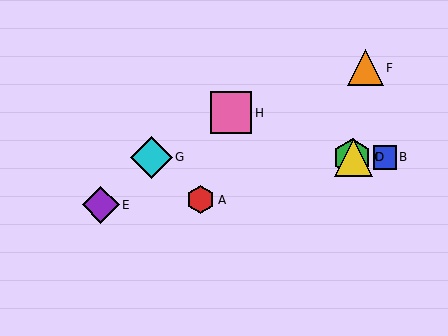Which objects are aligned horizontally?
Objects B, C, D, G are aligned horizontally.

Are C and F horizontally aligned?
No, C is at y≈158 and F is at y≈68.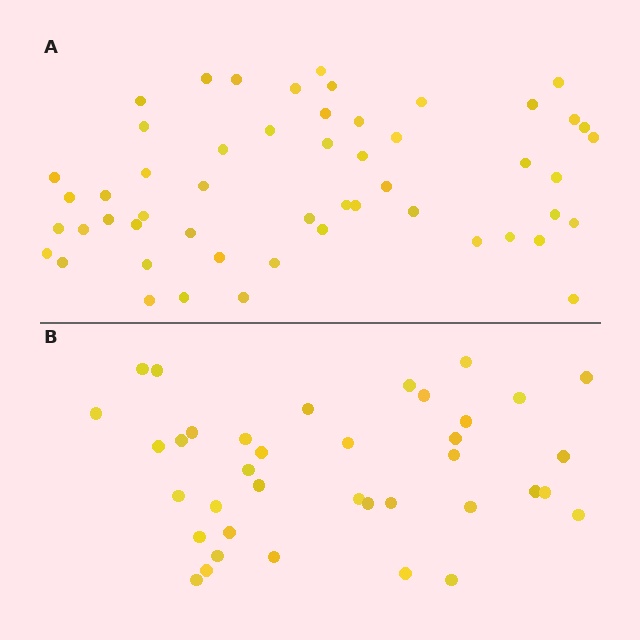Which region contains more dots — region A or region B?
Region A (the top region) has more dots.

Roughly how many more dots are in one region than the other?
Region A has approximately 15 more dots than region B.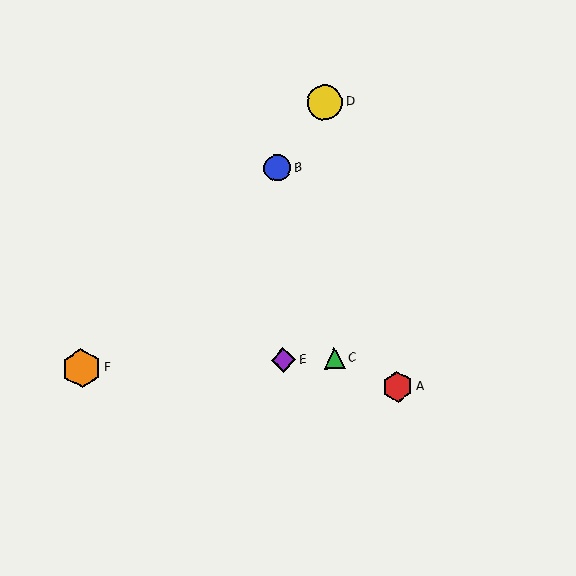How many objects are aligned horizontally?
3 objects (C, E, F) are aligned horizontally.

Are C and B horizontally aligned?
No, C is at y≈358 and B is at y≈168.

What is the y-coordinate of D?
Object D is at y≈103.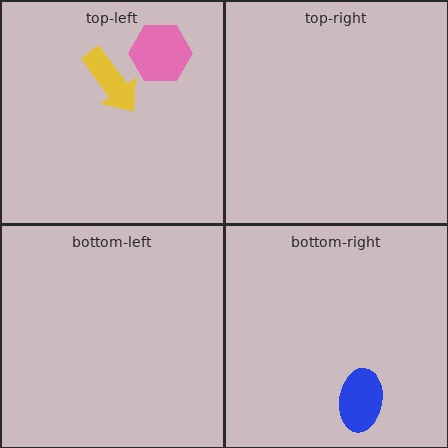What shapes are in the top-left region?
The yellow arrow, the pink hexagon.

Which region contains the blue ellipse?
The bottom-right region.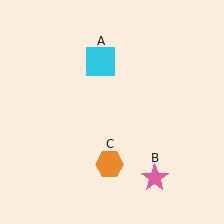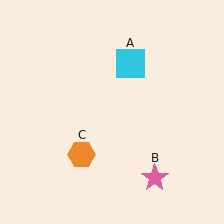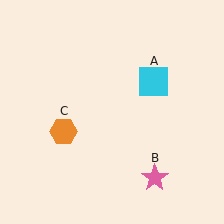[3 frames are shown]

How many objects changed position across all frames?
2 objects changed position: cyan square (object A), orange hexagon (object C).